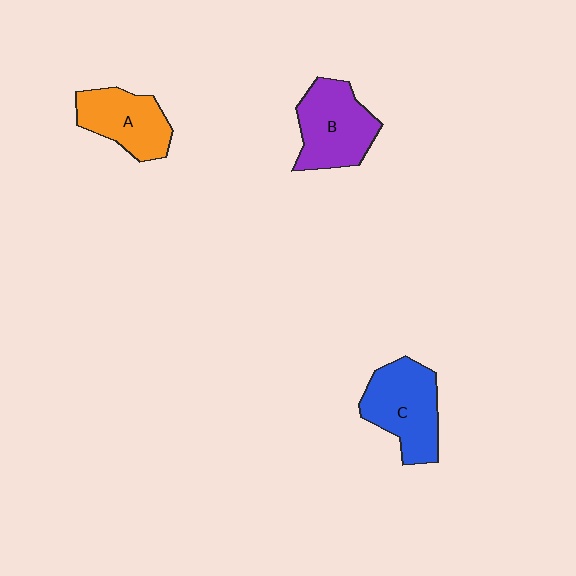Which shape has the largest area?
Shape C (blue).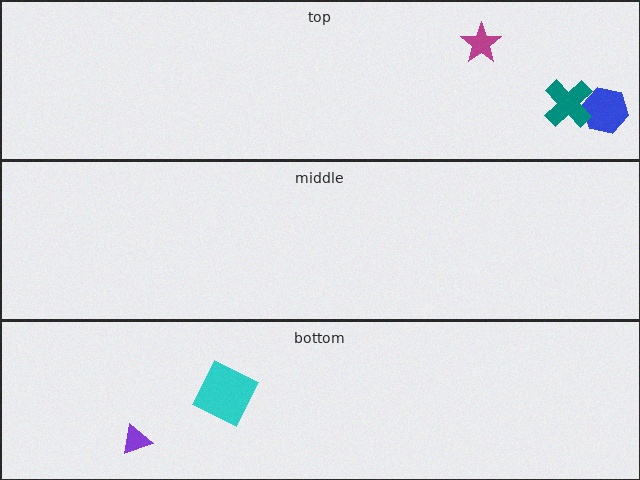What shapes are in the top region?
The blue hexagon, the teal cross, the magenta star.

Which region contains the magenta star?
The top region.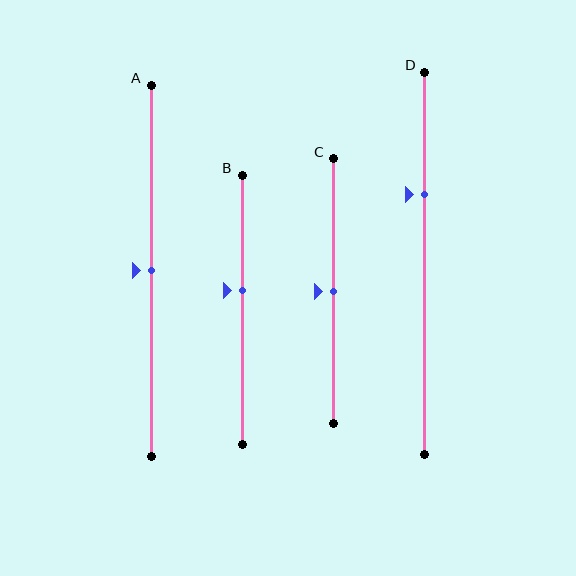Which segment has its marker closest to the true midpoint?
Segment A has its marker closest to the true midpoint.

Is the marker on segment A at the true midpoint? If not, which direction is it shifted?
Yes, the marker on segment A is at the true midpoint.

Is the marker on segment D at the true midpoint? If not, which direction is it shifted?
No, the marker on segment D is shifted upward by about 18% of the segment length.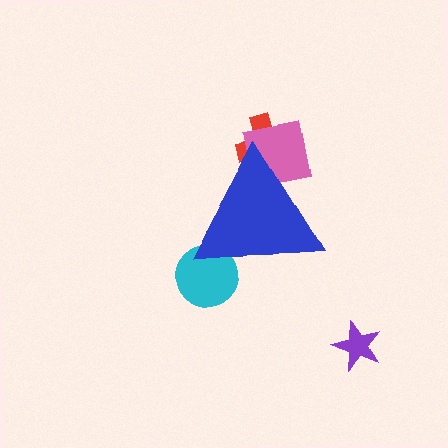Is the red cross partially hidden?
Yes, the red cross is partially hidden behind the blue triangle.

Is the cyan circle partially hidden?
Yes, the cyan circle is partially hidden behind the blue triangle.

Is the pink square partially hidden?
Yes, the pink square is partially hidden behind the blue triangle.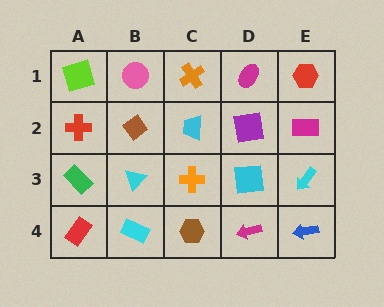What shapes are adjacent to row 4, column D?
A cyan square (row 3, column D), a brown hexagon (row 4, column C), a blue arrow (row 4, column E).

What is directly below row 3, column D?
A magenta arrow.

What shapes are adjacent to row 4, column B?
A cyan triangle (row 3, column B), a red rectangle (row 4, column A), a brown hexagon (row 4, column C).